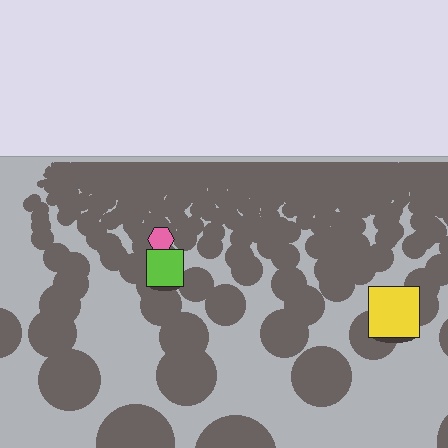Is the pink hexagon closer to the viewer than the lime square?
No. The lime square is closer — you can tell from the texture gradient: the ground texture is coarser near it.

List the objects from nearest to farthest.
From nearest to farthest: the yellow square, the lime square, the pink hexagon.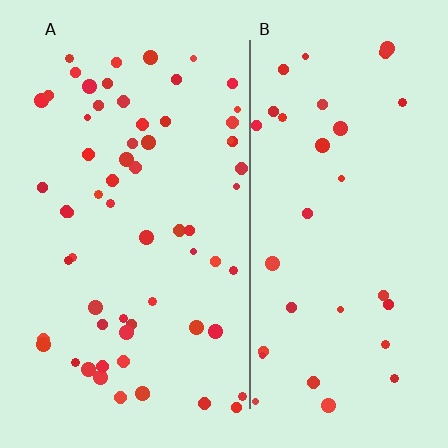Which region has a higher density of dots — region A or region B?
A (the left).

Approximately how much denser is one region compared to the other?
Approximately 1.9× — region A over region B.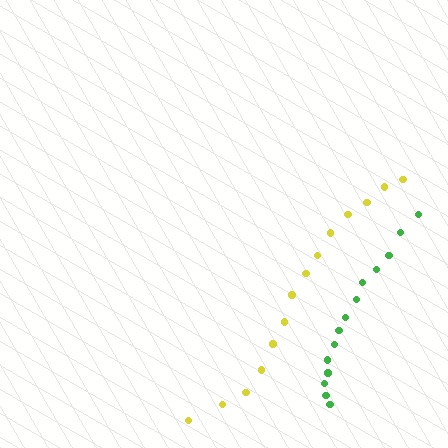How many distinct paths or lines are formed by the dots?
There are 2 distinct paths.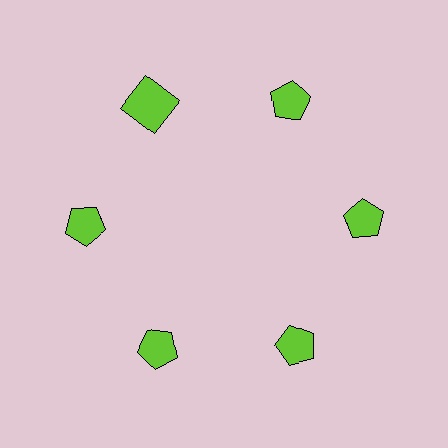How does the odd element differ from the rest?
It has a different shape: square instead of pentagon.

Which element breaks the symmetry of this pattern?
The lime square at roughly the 11 o'clock position breaks the symmetry. All other shapes are lime pentagons.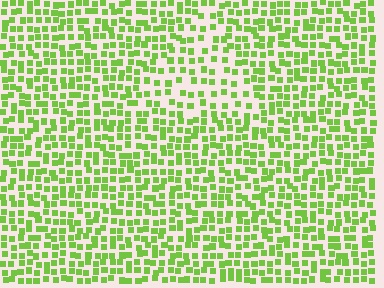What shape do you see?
I see a triangle.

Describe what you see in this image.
The image contains small lime elements arranged at two different densities. A triangle-shaped region is visible where the elements are less densely packed than the surrounding area.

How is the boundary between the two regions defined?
The boundary is defined by a change in element density (approximately 1.7x ratio). All elements are the same color, size, and shape.